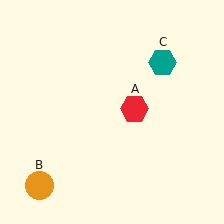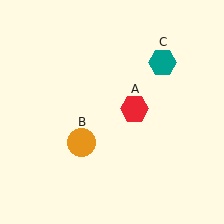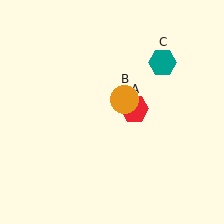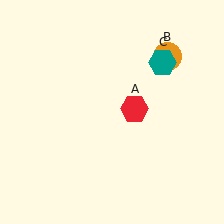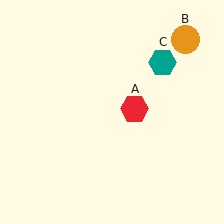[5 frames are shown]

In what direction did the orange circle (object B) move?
The orange circle (object B) moved up and to the right.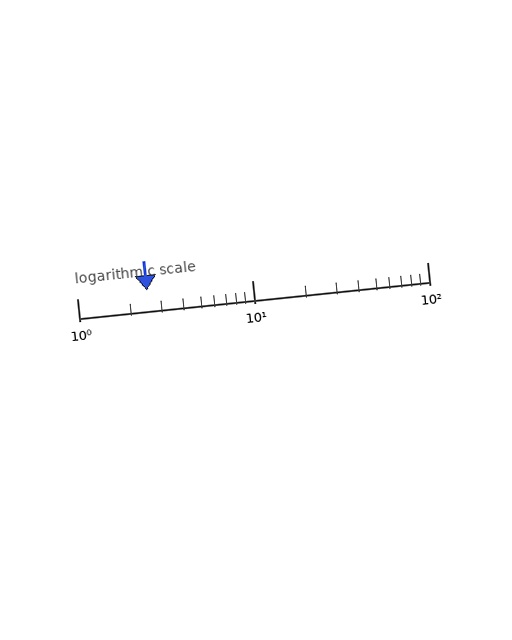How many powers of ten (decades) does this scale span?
The scale spans 2 decades, from 1 to 100.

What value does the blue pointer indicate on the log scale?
The pointer indicates approximately 2.5.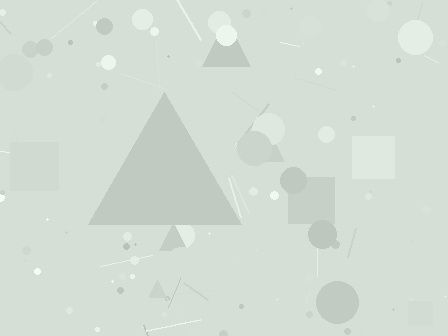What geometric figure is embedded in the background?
A triangle is embedded in the background.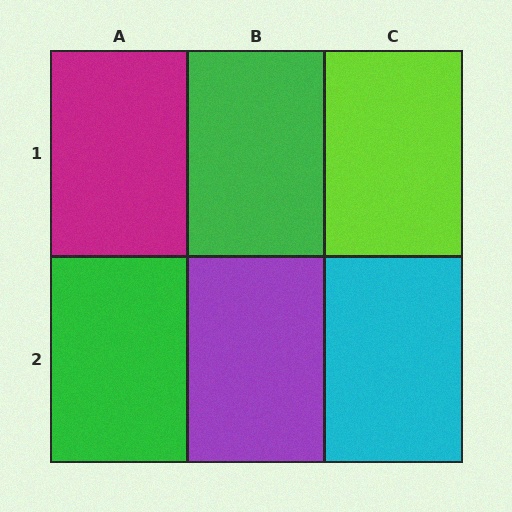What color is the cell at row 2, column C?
Cyan.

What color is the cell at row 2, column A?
Green.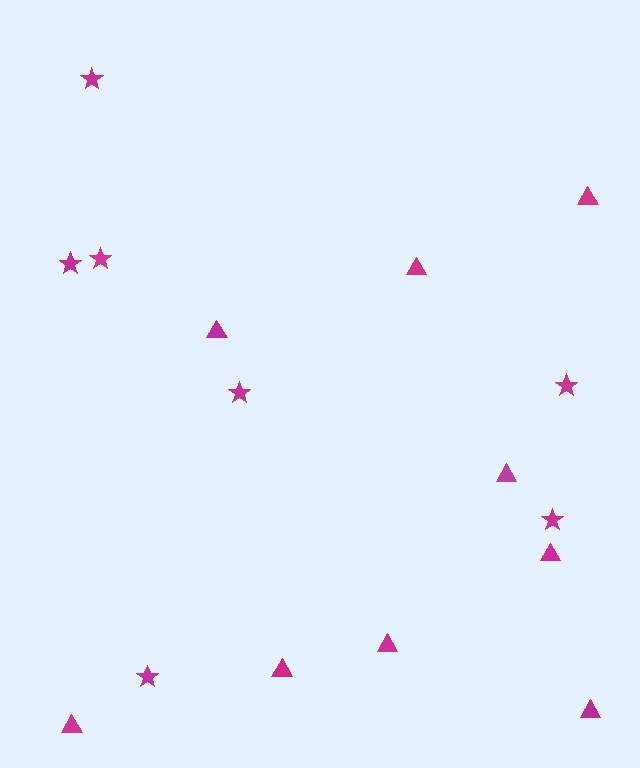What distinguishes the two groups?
There are 2 groups: one group of triangles (9) and one group of stars (7).